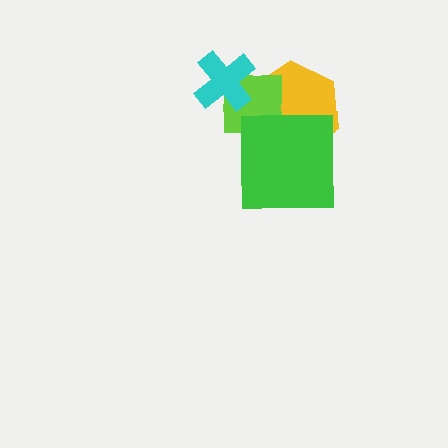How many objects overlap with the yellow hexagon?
2 objects overlap with the yellow hexagon.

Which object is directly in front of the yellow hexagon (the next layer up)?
The lime square is directly in front of the yellow hexagon.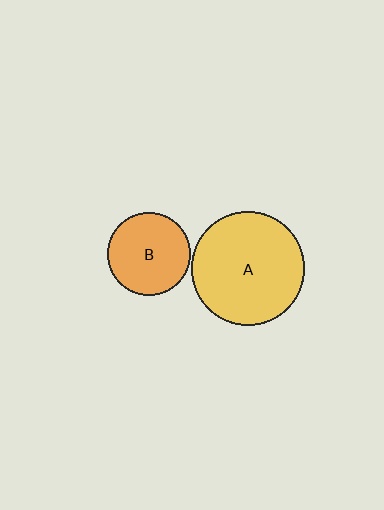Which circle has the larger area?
Circle A (yellow).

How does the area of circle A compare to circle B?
Approximately 1.9 times.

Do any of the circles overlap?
No, none of the circles overlap.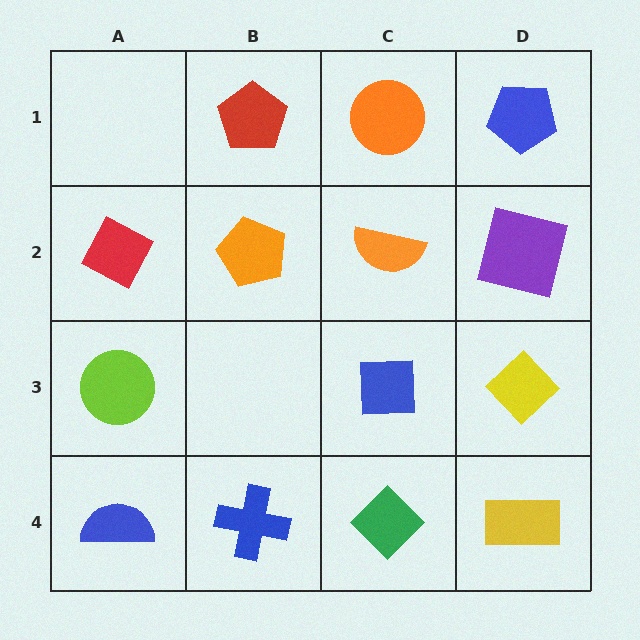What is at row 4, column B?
A blue cross.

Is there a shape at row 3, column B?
No, that cell is empty.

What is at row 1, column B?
A red pentagon.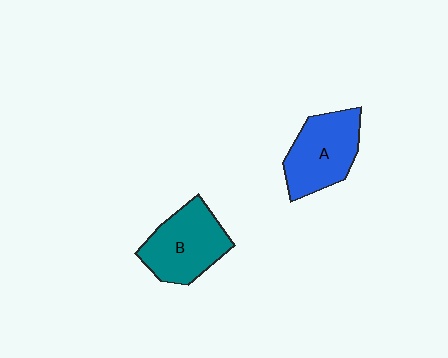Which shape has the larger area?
Shape B (teal).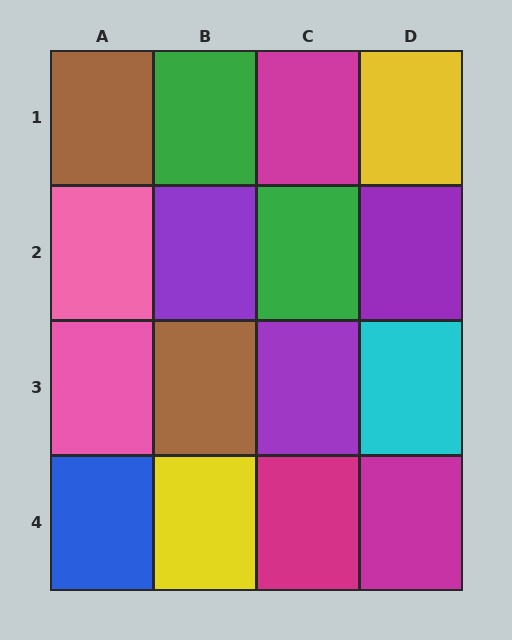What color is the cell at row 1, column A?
Brown.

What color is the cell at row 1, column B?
Green.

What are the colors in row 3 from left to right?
Pink, brown, purple, cyan.